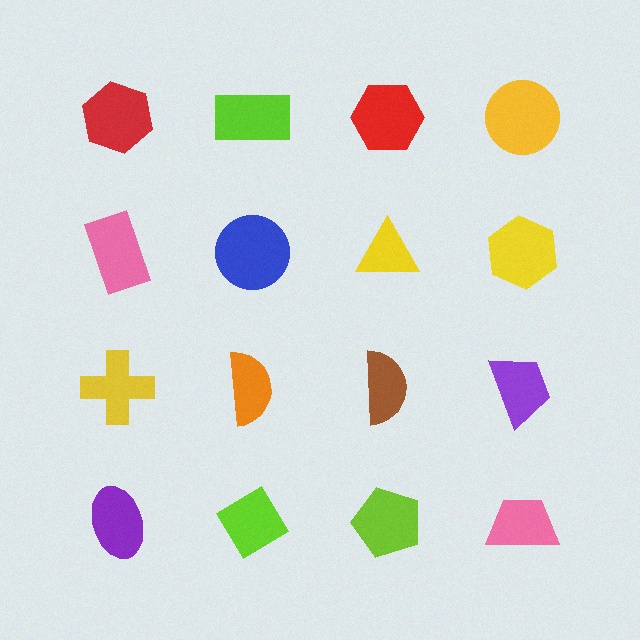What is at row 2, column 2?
A blue circle.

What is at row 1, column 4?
A yellow circle.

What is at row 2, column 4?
A yellow hexagon.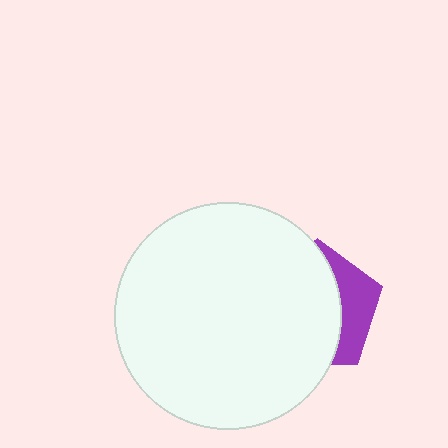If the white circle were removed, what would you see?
You would see the complete purple pentagon.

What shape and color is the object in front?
The object in front is a white circle.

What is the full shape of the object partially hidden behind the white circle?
The partially hidden object is a purple pentagon.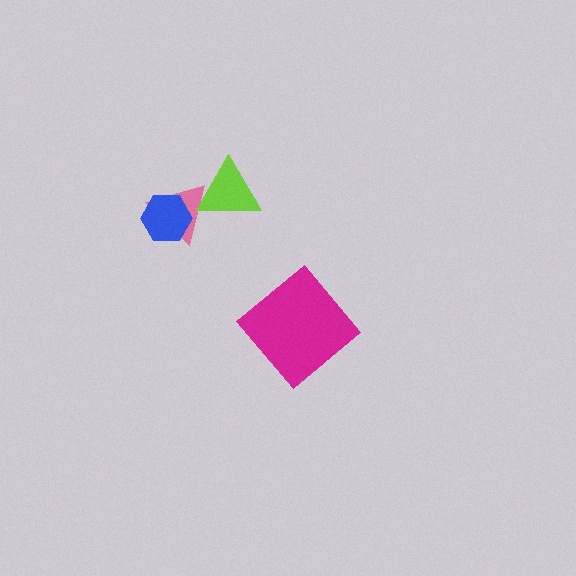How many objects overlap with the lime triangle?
1 object overlaps with the lime triangle.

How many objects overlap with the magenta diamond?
0 objects overlap with the magenta diamond.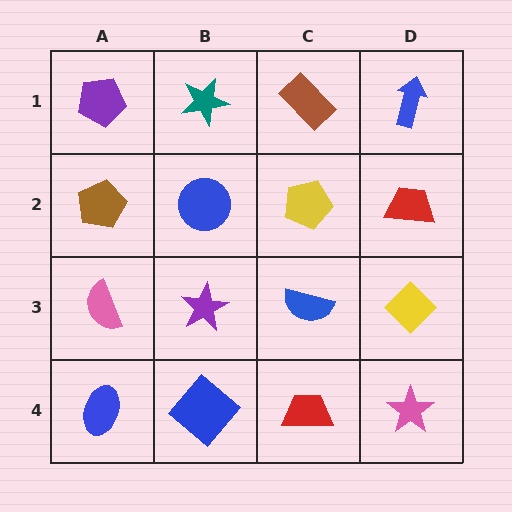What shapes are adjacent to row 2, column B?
A teal star (row 1, column B), a purple star (row 3, column B), a brown pentagon (row 2, column A), a yellow pentagon (row 2, column C).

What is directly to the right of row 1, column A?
A teal star.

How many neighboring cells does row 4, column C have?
3.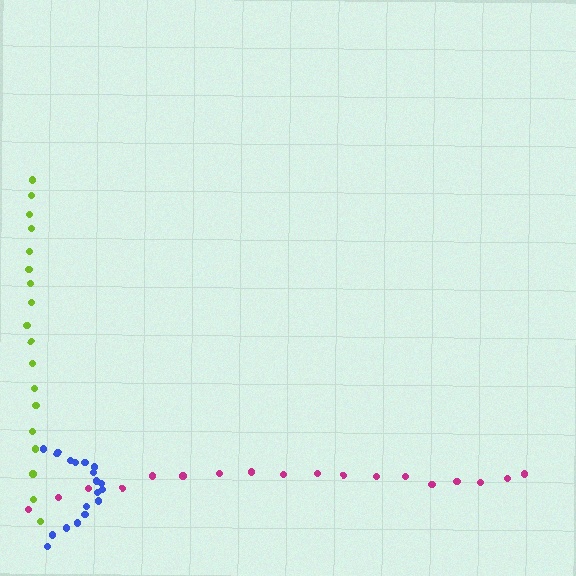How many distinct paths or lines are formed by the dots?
There are 3 distinct paths.